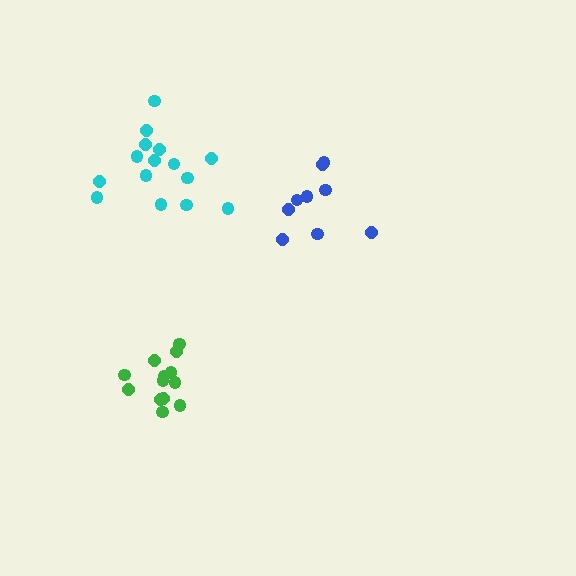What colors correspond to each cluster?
The clusters are colored: green, blue, cyan.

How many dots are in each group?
Group 1: 13 dots, Group 2: 9 dots, Group 3: 15 dots (37 total).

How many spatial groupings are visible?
There are 3 spatial groupings.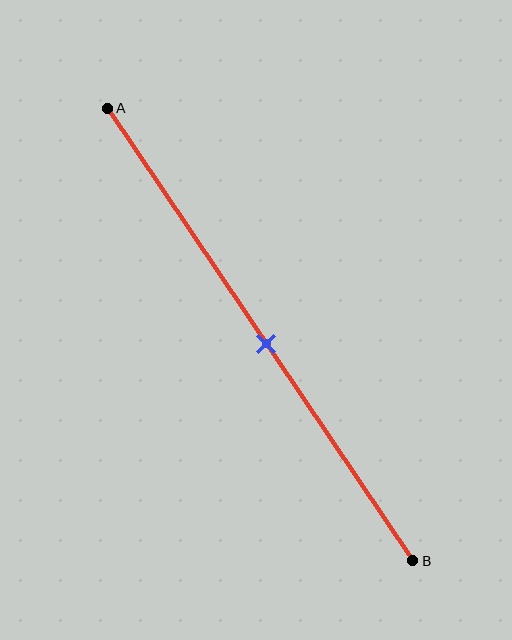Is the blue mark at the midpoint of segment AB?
Yes, the mark is approximately at the midpoint.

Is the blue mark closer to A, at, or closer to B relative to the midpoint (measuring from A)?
The blue mark is approximately at the midpoint of segment AB.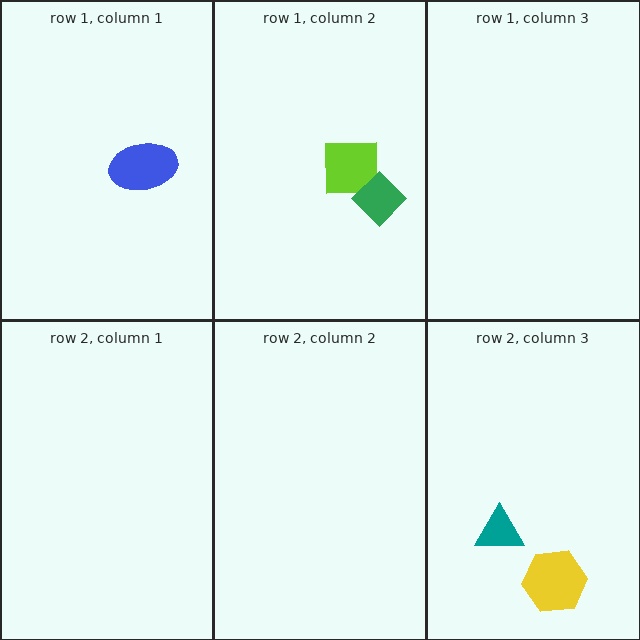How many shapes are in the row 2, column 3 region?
2.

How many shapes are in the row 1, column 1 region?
1.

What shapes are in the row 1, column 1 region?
The blue ellipse.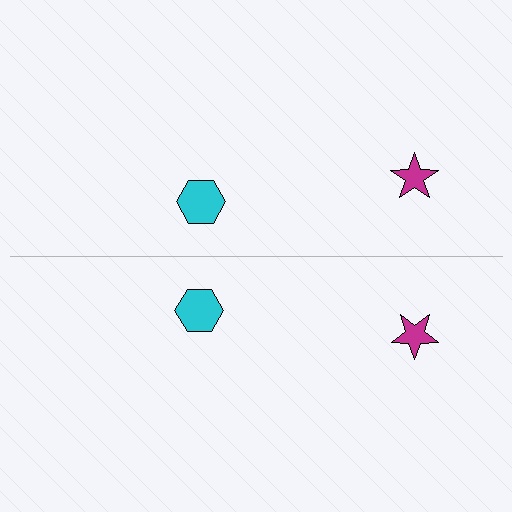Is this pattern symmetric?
Yes, this pattern has bilateral (reflection) symmetry.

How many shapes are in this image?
There are 4 shapes in this image.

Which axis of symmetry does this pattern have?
The pattern has a horizontal axis of symmetry running through the center of the image.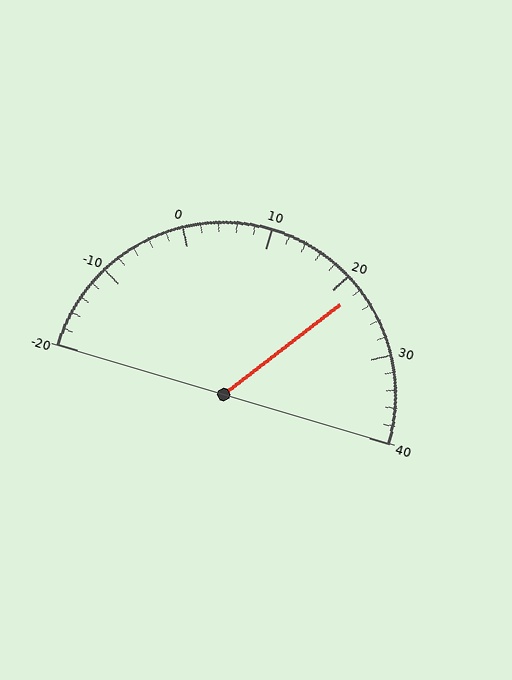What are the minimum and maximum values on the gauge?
The gauge ranges from -20 to 40.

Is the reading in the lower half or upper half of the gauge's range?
The reading is in the upper half of the range (-20 to 40).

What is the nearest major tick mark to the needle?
The nearest major tick mark is 20.